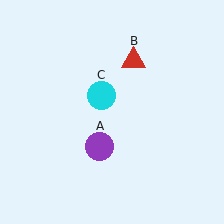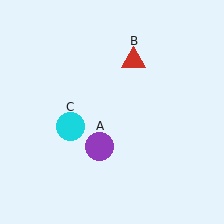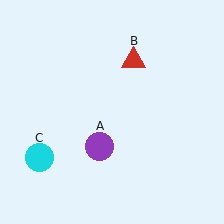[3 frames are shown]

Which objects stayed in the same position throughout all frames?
Purple circle (object A) and red triangle (object B) remained stationary.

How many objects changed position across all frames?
1 object changed position: cyan circle (object C).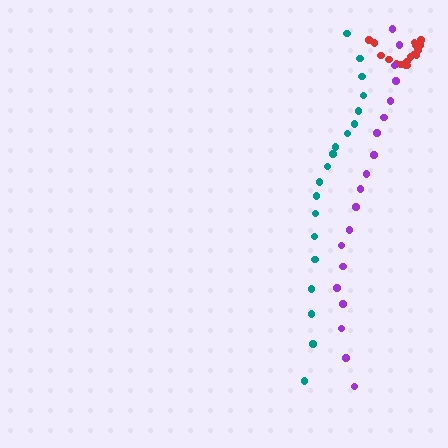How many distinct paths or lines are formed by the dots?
There are 3 distinct paths.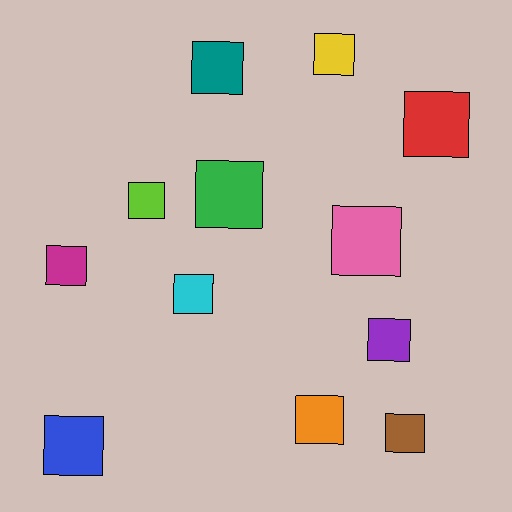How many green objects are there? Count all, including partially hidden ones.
There is 1 green object.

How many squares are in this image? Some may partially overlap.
There are 12 squares.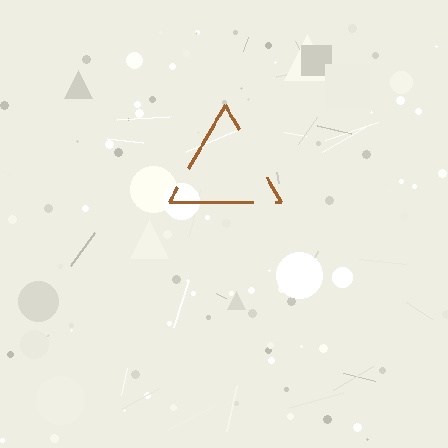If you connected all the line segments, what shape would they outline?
They would outline a triangle.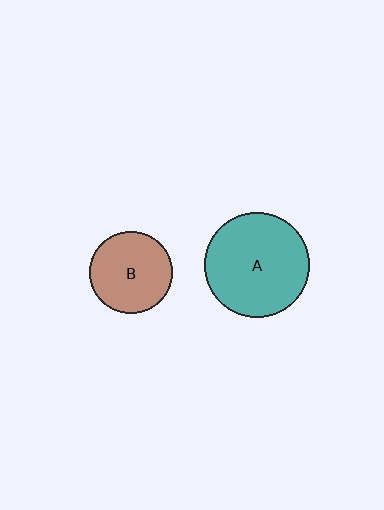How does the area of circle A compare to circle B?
Approximately 1.6 times.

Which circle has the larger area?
Circle A (teal).